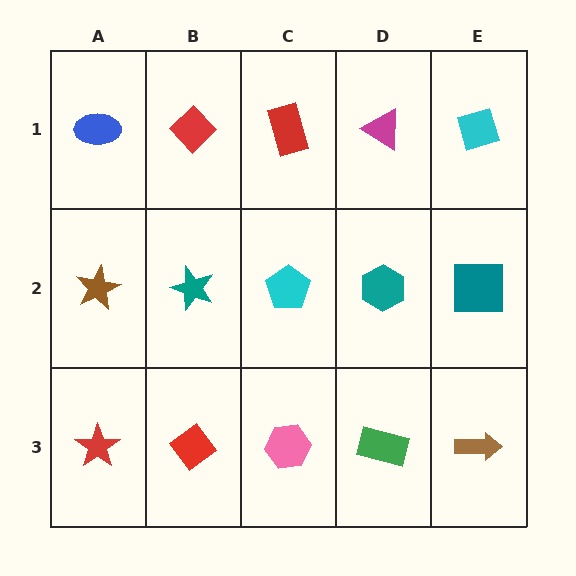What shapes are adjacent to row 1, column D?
A teal hexagon (row 2, column D), a red rectangle (row 1, column C), a cyan diamond (row 1, column E).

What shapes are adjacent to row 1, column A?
A brown star (row 2, column A), a red diamond (row 1, column B).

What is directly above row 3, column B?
A teal star.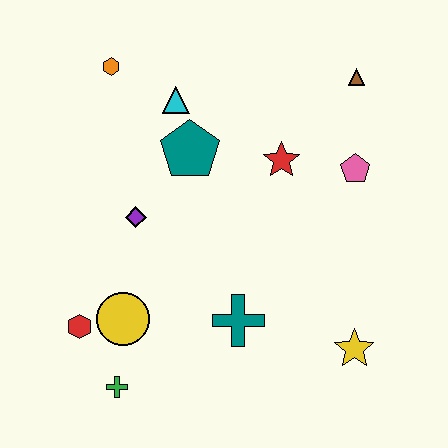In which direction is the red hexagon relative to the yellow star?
The red hexagon is to the left of the yellow star.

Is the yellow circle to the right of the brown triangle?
No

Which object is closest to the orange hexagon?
The cyan triangle is closest to the orange hexagon.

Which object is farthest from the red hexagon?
The brown triangle is farthest from the red hexagon.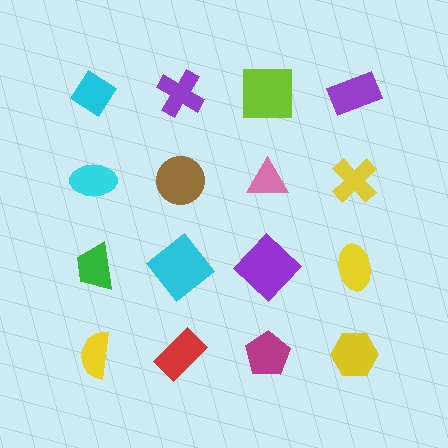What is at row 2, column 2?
A brown circle.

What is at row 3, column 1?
A green trapezoid.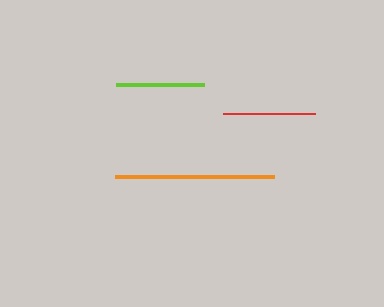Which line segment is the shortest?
The lime line is the shortest at approximately 89 pixels.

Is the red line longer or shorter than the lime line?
The red line is longer than the lime line.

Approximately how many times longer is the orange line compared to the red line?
The orange line is approximately 1.7 times the length of the red line.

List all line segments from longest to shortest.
From longest to shortest: orange, red, lime.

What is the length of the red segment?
The red segment is approximately 92 pixels long.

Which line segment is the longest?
The orange line is the longest at approximately 159 pixels.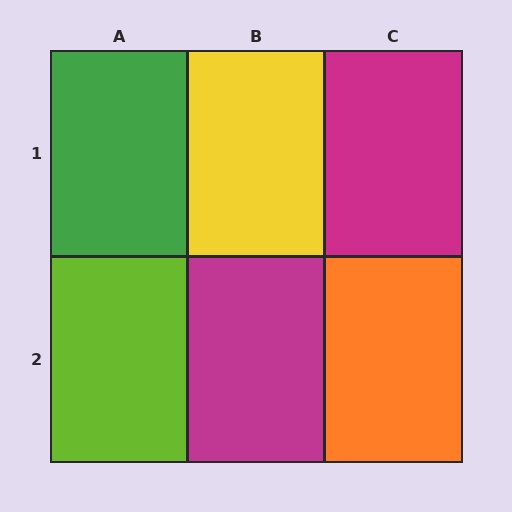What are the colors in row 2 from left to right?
Lime, magenta, orange.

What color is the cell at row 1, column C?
Magenta.